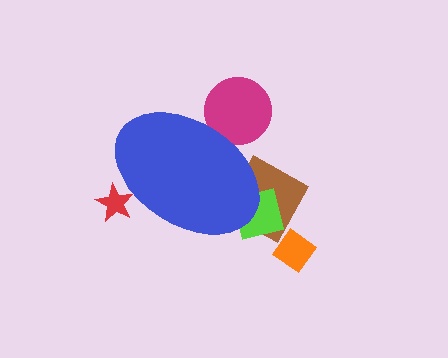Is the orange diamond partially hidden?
No, the orange diamond is fully visible.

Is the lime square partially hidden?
Yes, the lime square is partially hidden behind the blue ellipse.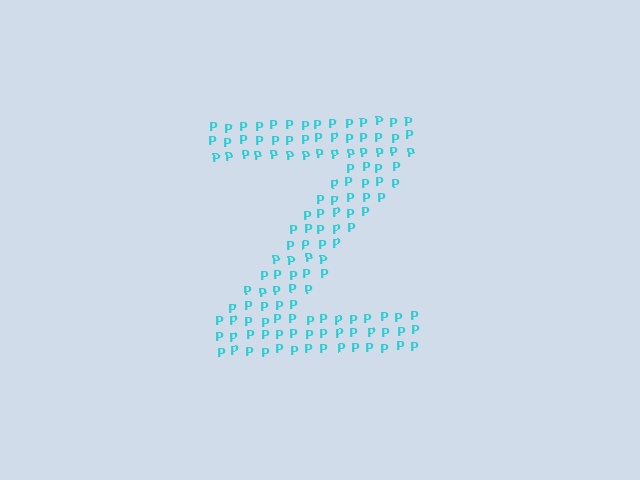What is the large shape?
The large shape is the letter Z.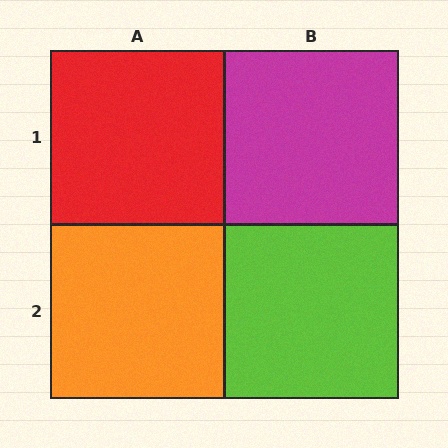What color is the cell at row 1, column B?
Magenta.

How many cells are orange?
1 cell is orange.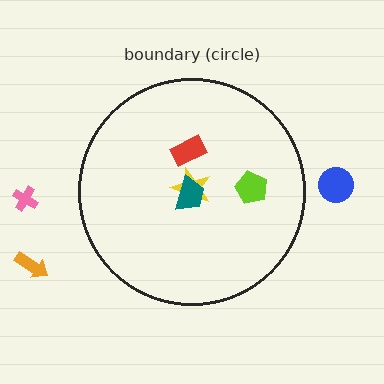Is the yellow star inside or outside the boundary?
Inside.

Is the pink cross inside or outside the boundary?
Outside.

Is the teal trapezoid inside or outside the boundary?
Inside.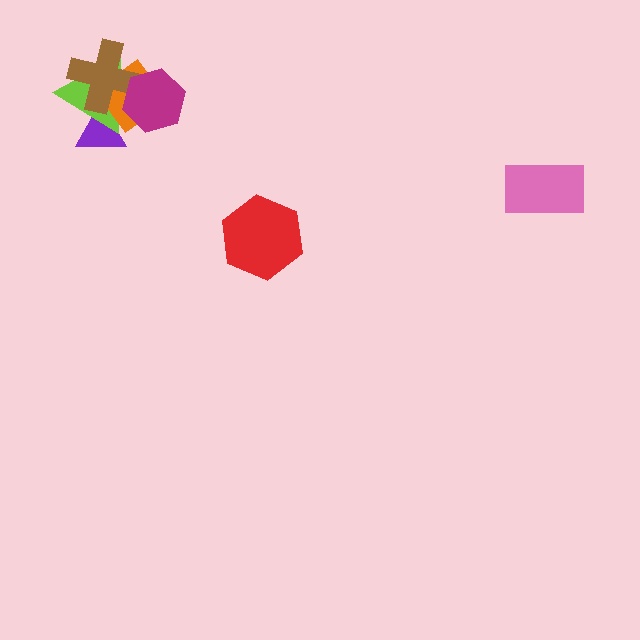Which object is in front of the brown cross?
The magenta hexagon is in front of the brown cross.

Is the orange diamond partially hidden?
Yes, it is partially covered by another shape.